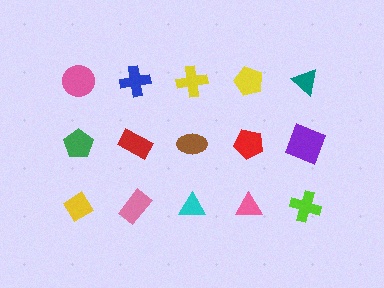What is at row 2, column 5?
A purple square.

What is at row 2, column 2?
A red rectangle.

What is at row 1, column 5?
A teal triangle.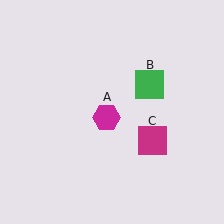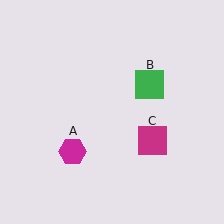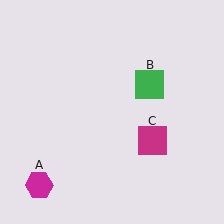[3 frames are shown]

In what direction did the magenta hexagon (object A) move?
The magenta hexagon (object A) moved down and to the left.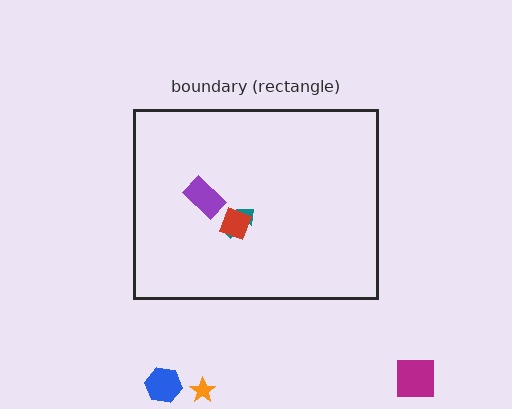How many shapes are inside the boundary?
3 inside, 3 outside.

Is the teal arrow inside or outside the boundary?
Inside.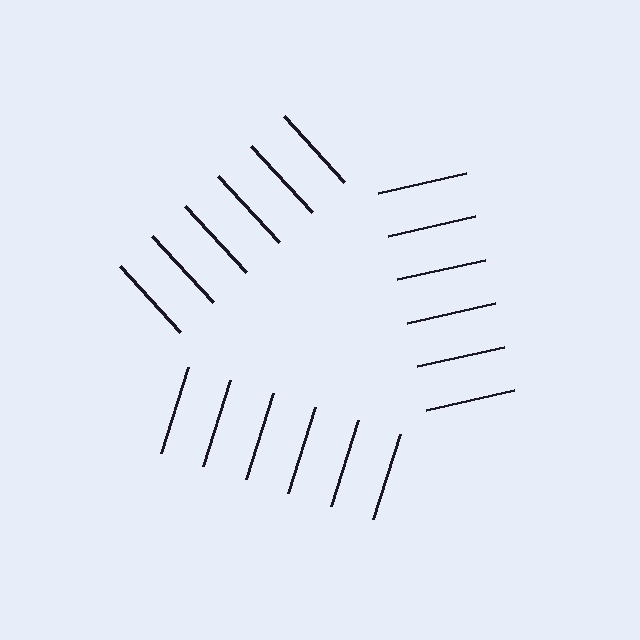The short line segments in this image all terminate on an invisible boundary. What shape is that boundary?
An illusory triangle — the line segments terminate on its edges but no continuous stroke is drawn.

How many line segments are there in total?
18 — 6 along each of the 3 edges.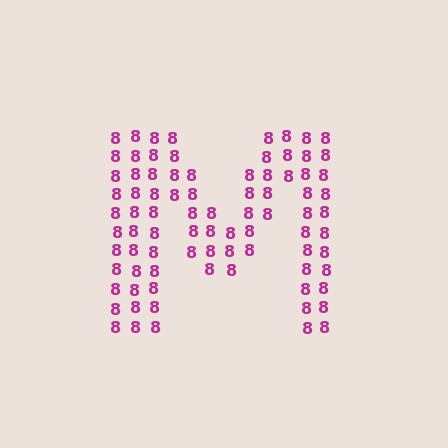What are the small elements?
The small elements are digit 8's.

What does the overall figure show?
The overall figure shows the letter M.